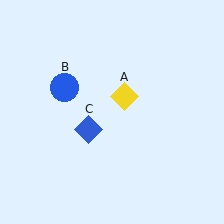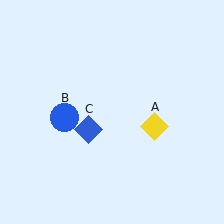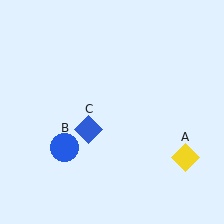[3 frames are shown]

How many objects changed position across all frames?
2 objects changed position: yellow diamond (object A), blue circle (object B).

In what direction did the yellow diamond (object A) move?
The yellow diamond (object A) moved down and to the right.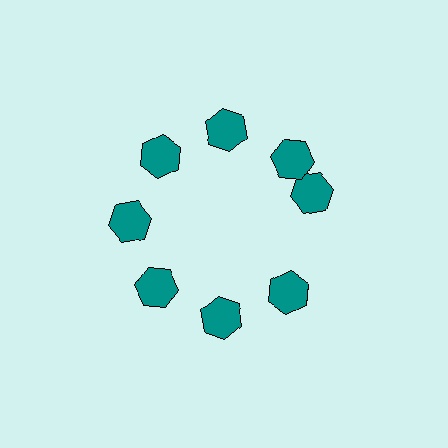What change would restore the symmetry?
The symmetry would be restored by rotating it back into even spacing with its neighbors so that all 8 hexagons sit at equal angles and equal distance from the center.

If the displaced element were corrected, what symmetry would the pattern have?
It would have 8-fold rotational symmetry — the pattern would map onto itself every 45 degrees.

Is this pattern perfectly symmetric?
No. The 8 teal hexagons are arranged in a ring, but one element near the 3 o'clock position is rotated out of alignment along the ring, breaking the 8-fold rotational symmetry.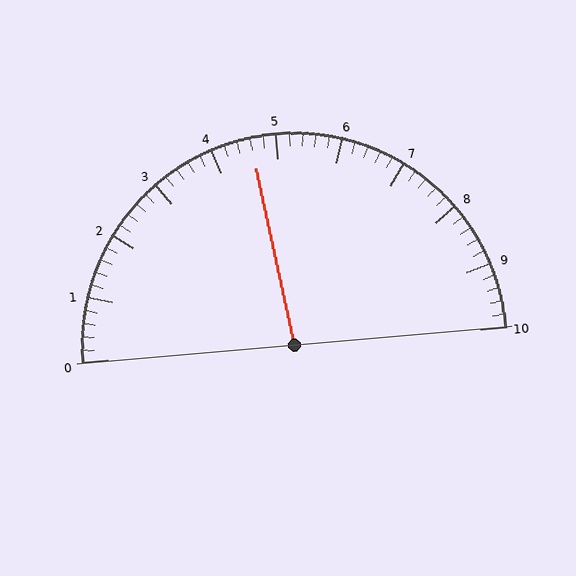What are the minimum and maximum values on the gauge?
The gauge ranges from 0 to 10.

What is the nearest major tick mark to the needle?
The nearest major tick mark is 5.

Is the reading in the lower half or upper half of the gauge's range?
The reading is in the lower half of the range (0 to 10).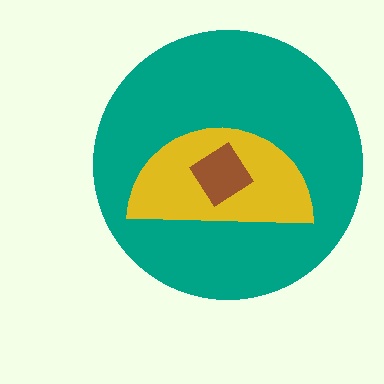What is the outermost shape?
The teal circle.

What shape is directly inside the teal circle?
The yellow semicircle.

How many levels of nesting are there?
3.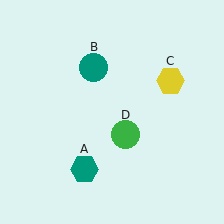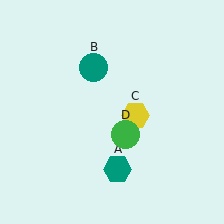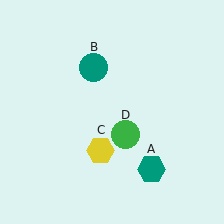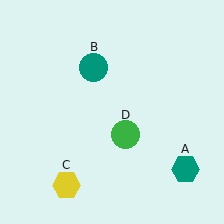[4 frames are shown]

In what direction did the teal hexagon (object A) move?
The teal hexagon (object A) moved right.